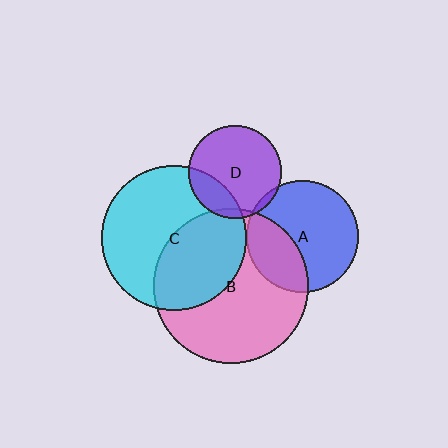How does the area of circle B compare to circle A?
Approximately 1.9 times.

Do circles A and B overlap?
Yes.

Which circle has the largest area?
Circle B (pink).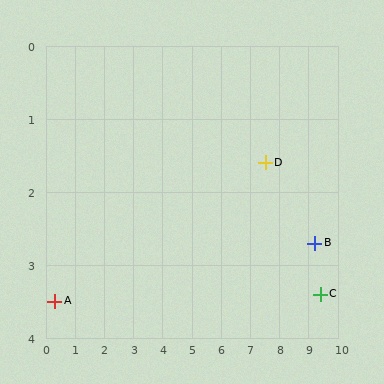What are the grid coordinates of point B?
Point B is at approximately (9.2, 2.7).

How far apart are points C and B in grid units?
Points C and B are about 0.7 grid units apart.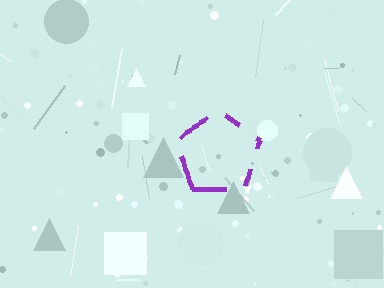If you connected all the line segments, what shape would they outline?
They would outline a pentagon.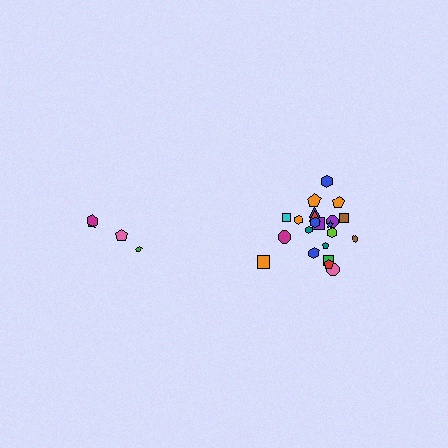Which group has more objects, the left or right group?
The right group.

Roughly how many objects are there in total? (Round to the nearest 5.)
Roughly 25 objects in total.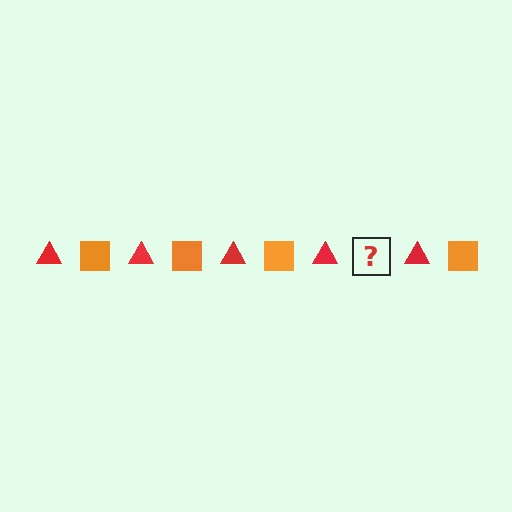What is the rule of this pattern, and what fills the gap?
The rule is that the pattern alternates between red triangle and orange square. The gap should be filled with an orange square.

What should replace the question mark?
The question mark should be replaced with an orange square.